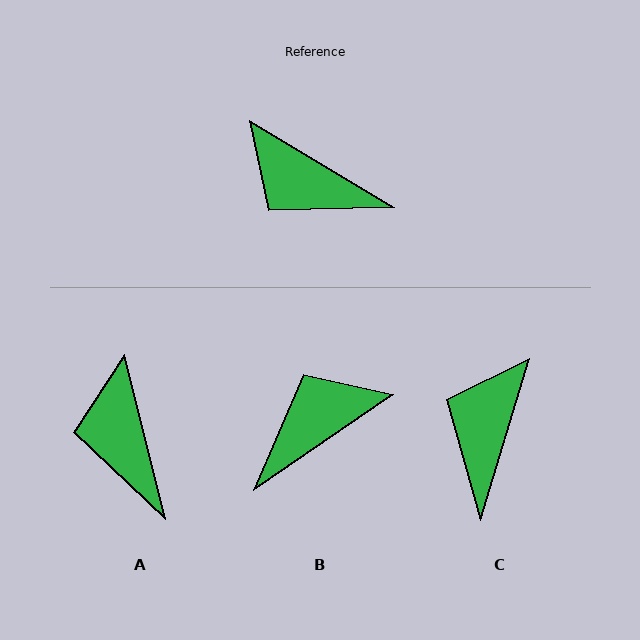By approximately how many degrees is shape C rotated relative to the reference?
Approximately 76 degrees clockwise.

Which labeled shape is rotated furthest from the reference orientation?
B, about 115 degrees away.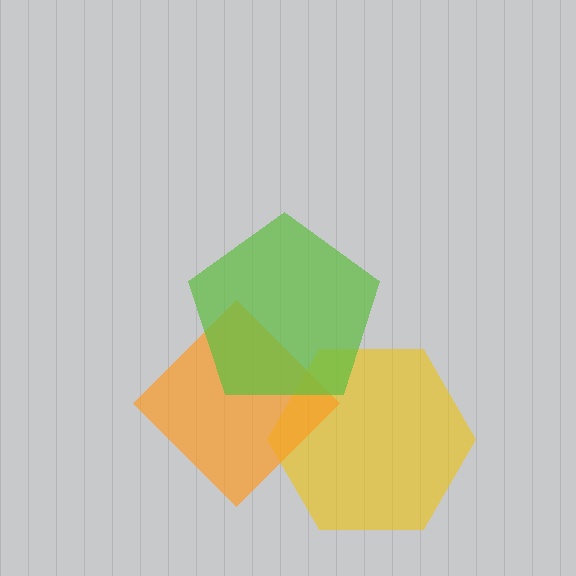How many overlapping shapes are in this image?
There are 3 overlapping shapes in the image.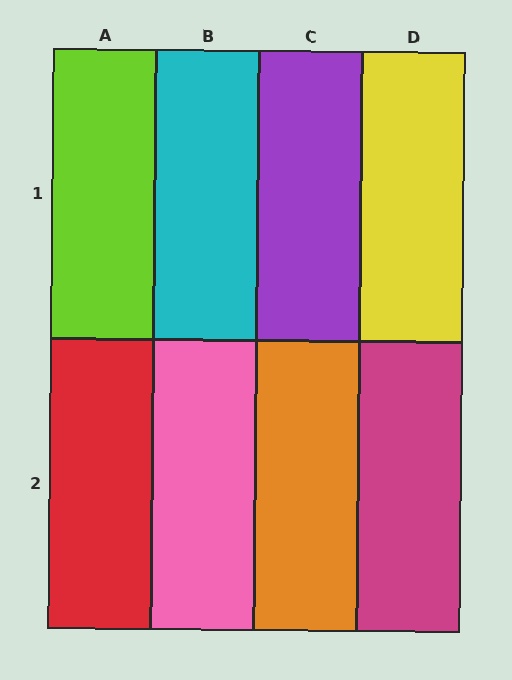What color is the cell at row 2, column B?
Pink.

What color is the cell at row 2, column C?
Orange.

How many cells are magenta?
1 cell is magenta.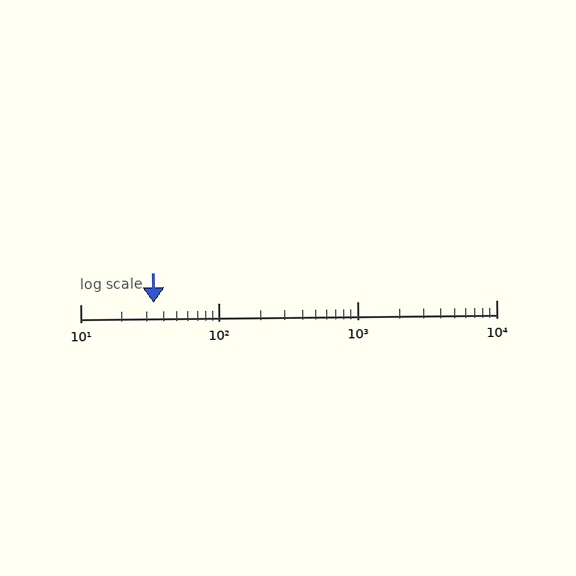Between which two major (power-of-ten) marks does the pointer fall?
The pointer is between 10 and 100.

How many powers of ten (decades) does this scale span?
The scale spans 3 decades, from 10 to 10000.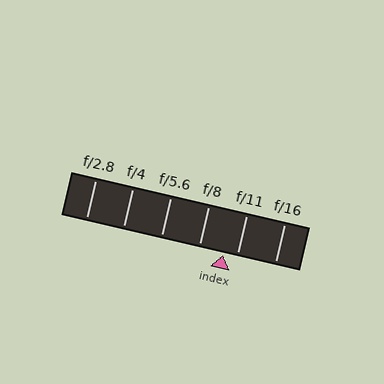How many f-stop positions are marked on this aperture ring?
There are 6 f-stop positions marked.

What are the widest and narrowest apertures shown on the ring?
The widest aperture shown is f/2.8 and the narrowest is f/16.